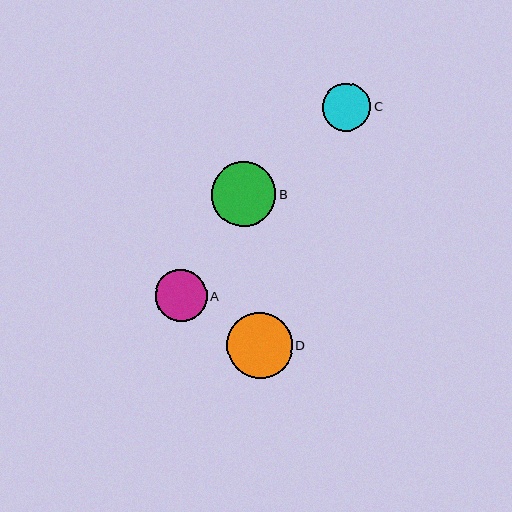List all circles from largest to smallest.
From largest to smallest: D, B, A, C.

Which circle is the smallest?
Circle C is the smallest with a size of approximately 48 pixels.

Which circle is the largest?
Circle D is the largest with a size of approximately 66 pixels.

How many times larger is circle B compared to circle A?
Circle B is approximately 1.2 times the size of circle A.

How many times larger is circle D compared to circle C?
Circle D is approximately 1.4 times the size of circle C.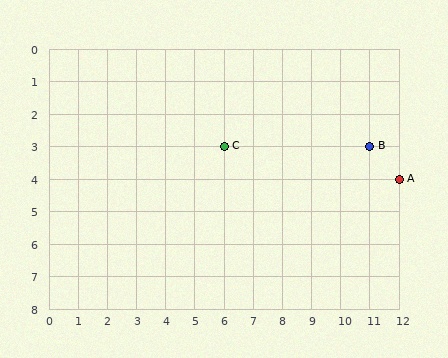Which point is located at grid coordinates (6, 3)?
Point C is at (6, 3).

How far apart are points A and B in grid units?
Points A and B are 1 column and 1 row apart (about 1.4 grid units diagonally).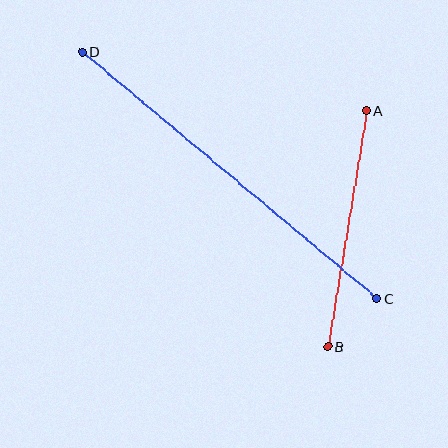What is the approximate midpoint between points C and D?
The midpoint is at approximately (230, 175) pixels.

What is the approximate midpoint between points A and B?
The midpoint is at approximately (347, 229) pixels.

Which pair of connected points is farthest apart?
Points C and D are farthest apart.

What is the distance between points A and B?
The distance is approximately 239 pixels.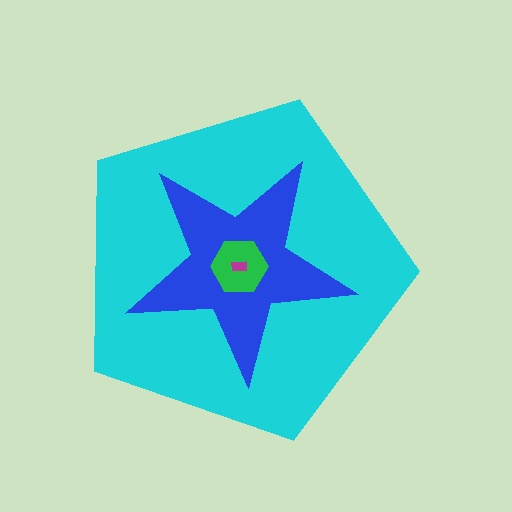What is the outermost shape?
The cyan pentagon.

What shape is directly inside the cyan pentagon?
The blue star.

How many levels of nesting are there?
4.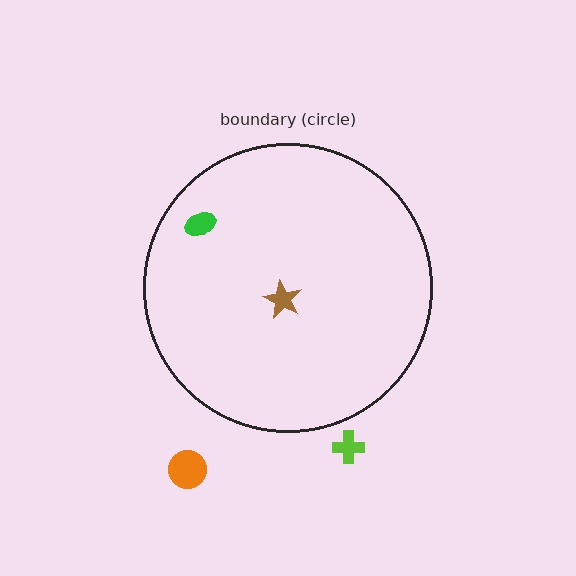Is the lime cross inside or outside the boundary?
Outside.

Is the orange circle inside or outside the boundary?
Outside.